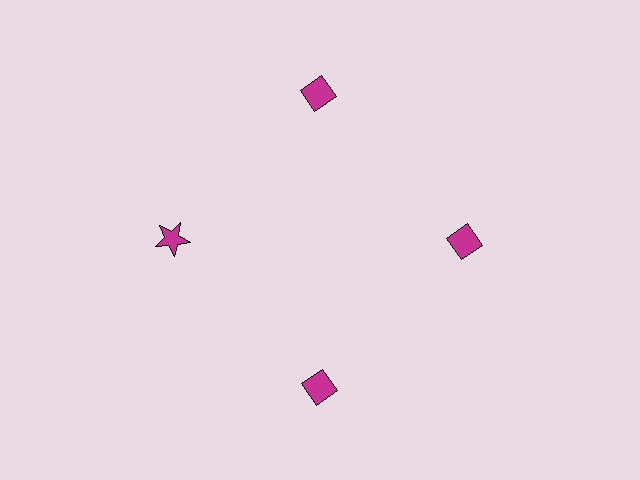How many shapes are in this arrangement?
There are 4 shapes arranged in a ring pattern.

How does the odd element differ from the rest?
It has a different shape: star instead of diamond.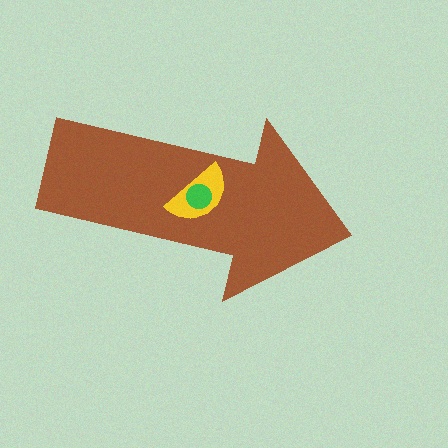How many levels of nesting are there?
3.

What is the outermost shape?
The brown arrow.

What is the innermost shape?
The green circle.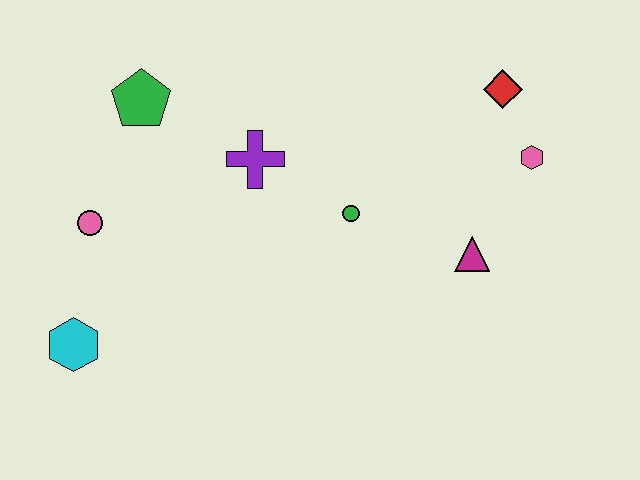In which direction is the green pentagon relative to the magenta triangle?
The green pentagon is to the left of the magenta triangle.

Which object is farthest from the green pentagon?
The pink hexagon is farthest from the green pentagon.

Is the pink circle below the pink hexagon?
Yes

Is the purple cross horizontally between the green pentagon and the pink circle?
No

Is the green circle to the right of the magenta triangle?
No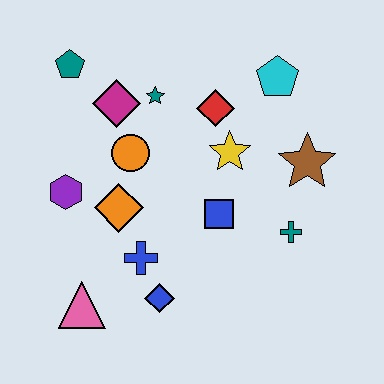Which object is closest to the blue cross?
The blue diamond is closest to the blue cross.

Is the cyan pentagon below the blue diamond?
No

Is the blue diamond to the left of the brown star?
Yes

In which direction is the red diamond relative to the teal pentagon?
The red diamond is to the right of the teal pentagon.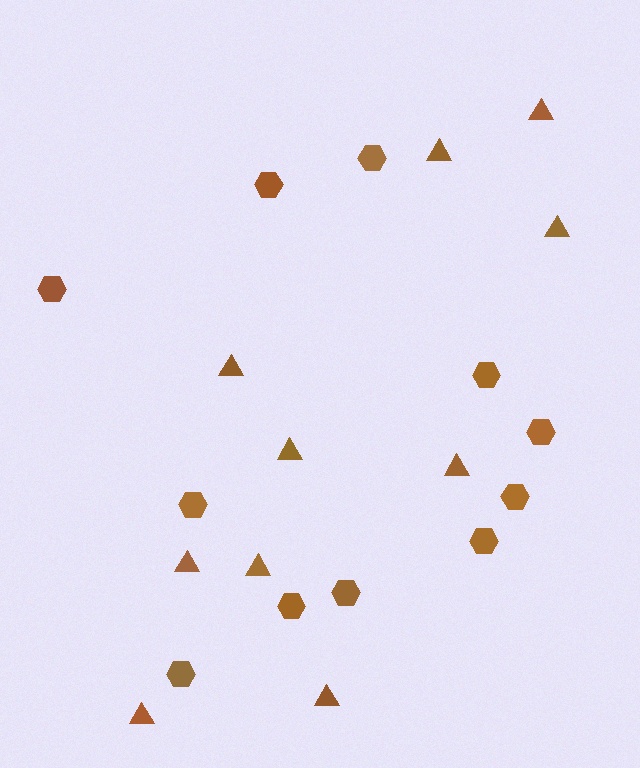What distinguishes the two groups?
There are 2 groups: one group of triangles (10) and one group of hexagons (11).